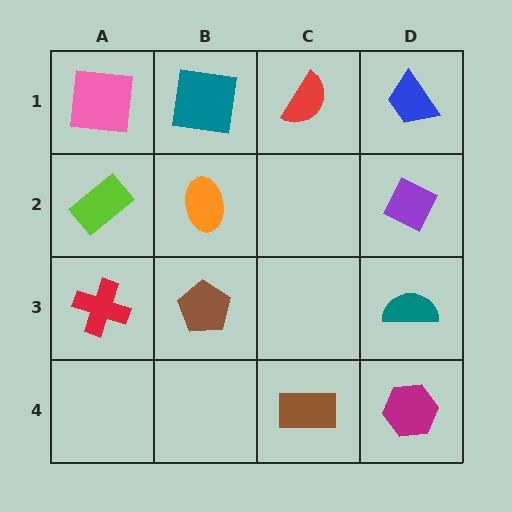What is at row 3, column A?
A red cross.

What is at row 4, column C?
A brown rectangle.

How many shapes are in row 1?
4 shapes.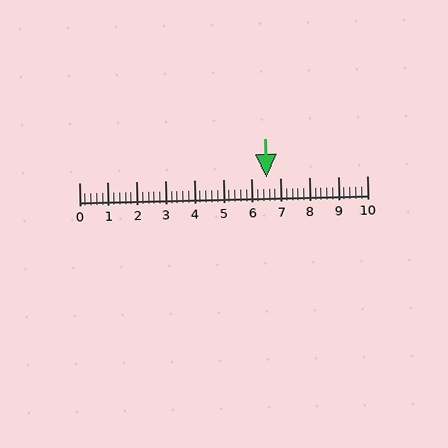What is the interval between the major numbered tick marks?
The major tick marks are spaced 1 units apart.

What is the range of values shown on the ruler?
The ruler shows values from 0 to 10.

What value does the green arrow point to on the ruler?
The green arrow points to approximately 6.5.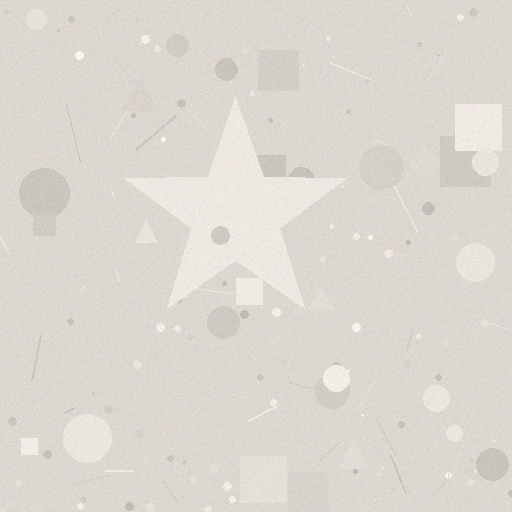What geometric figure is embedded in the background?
A star is embedded in the background.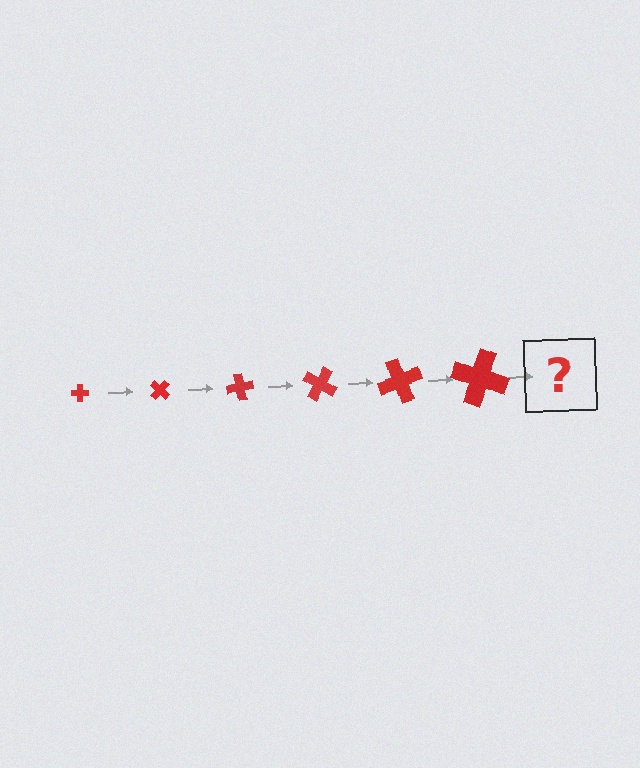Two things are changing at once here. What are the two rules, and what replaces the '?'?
The two rules are that the cross grows larger each step and it rotates 40 degrees each step. The '?' should be a cross, larger than the previous one and rotated 240 degrees from the start.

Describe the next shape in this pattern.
It should be a cross, larger than the previous one and rotated 240 degrees from the start.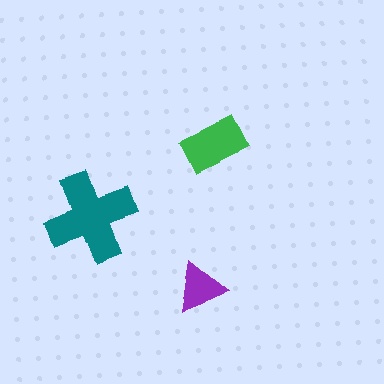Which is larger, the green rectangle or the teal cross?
The teal cross.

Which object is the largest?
The teal cross.